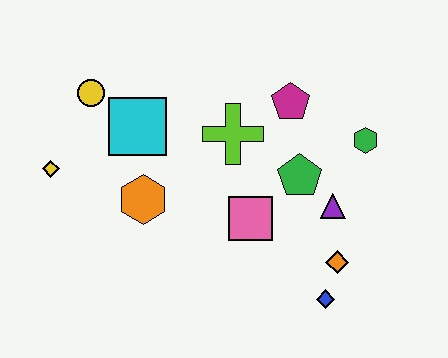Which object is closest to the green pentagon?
The purple triangle is closest to the green pentagon.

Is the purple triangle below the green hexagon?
Yes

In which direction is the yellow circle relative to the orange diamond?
The yellow circle is to the left of the orange diamond.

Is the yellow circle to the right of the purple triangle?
No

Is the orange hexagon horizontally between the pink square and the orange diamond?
No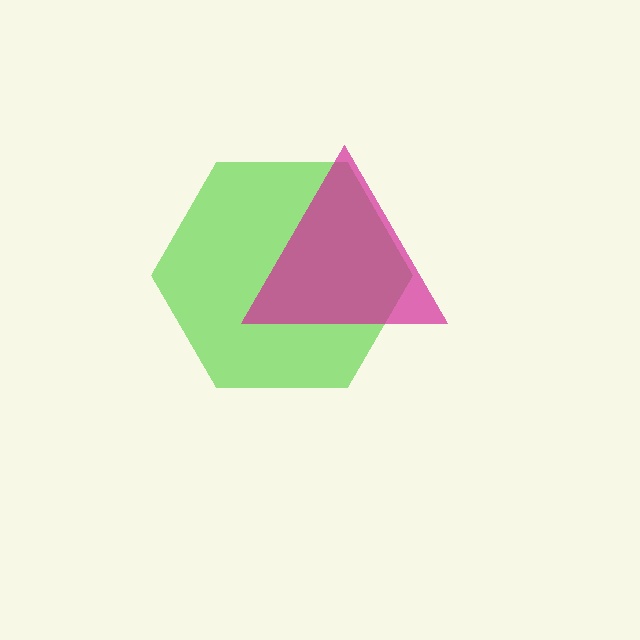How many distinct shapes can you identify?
There are 2 distinct shapes: a lime hexagon, a magenta triangle.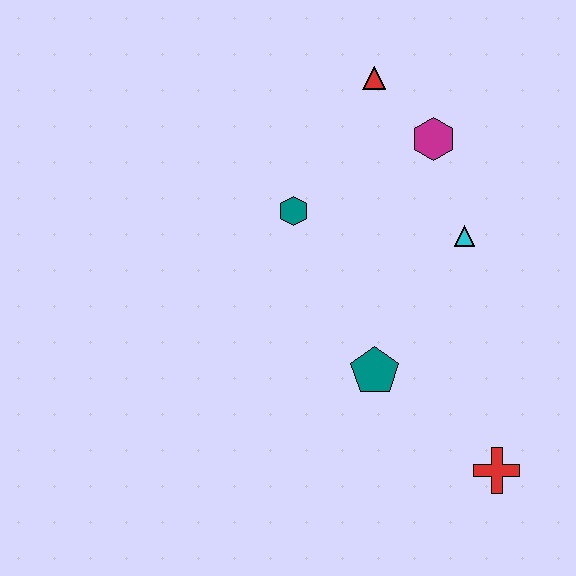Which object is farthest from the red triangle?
The red cross is farthest from the red triangle.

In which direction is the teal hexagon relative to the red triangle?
The teal hexagon is below the red triangle.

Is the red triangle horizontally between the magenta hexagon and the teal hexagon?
Yes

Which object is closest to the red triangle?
The magenta hexagon is closest to the red triangle.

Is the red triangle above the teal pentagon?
Yes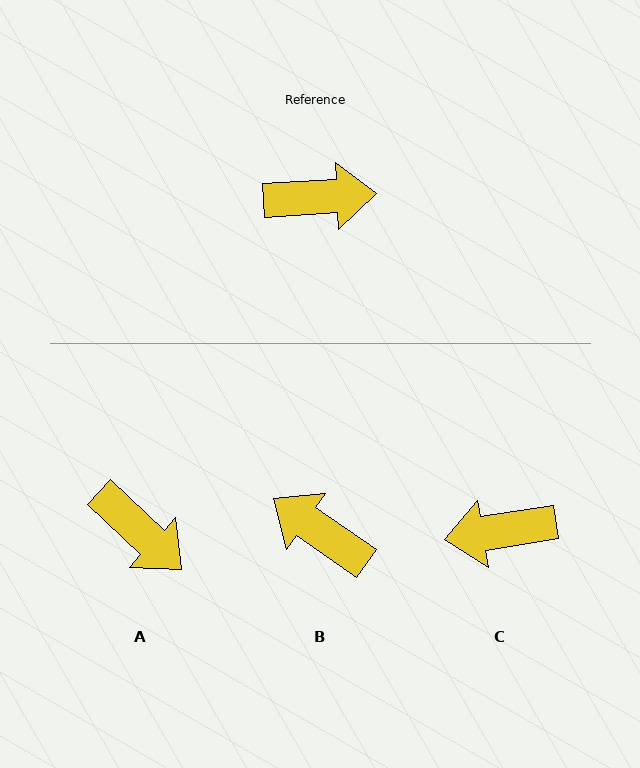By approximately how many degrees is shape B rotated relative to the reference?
Approximately 142 degrees counter-clockwise.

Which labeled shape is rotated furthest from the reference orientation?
C, about 174 degrees away.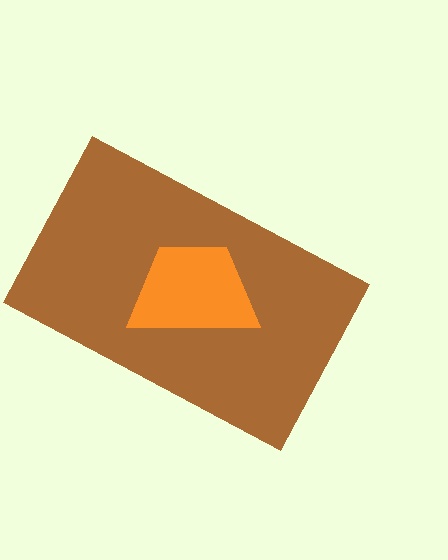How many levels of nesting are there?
2.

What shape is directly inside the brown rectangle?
The orange trapezoid.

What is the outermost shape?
The brown rectangle.